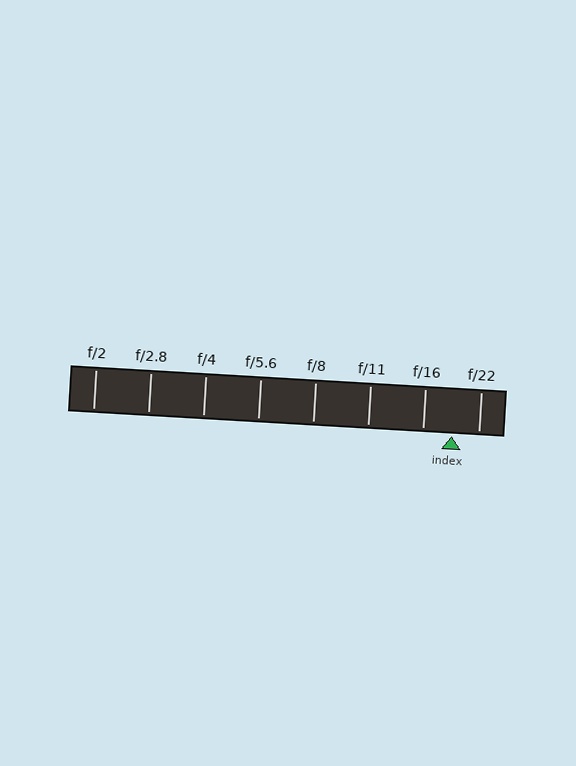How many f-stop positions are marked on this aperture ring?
There are 8 f-stop positions marked.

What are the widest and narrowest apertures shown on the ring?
The widest aperture shown is f/2 and the narrowest is f/22.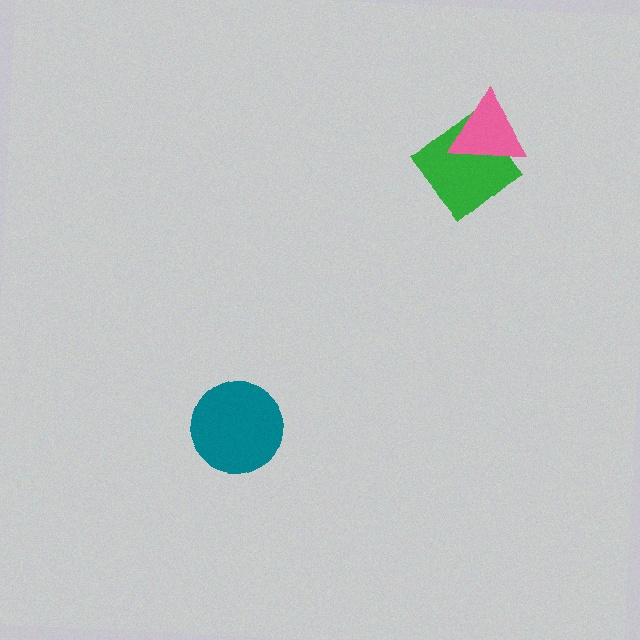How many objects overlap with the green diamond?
1 object overlaps with the green diamond.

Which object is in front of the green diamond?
The pink triangle is in front of the green diamond.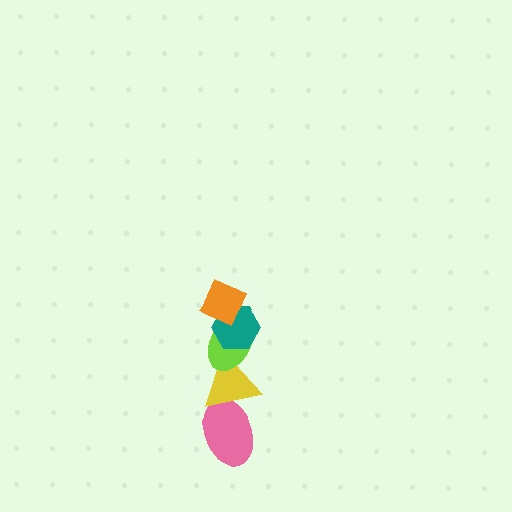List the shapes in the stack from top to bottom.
From top to bottom: the orange diamond, the teal hexagon, the lime ellipse, the yellow triangle, the pink ellipse.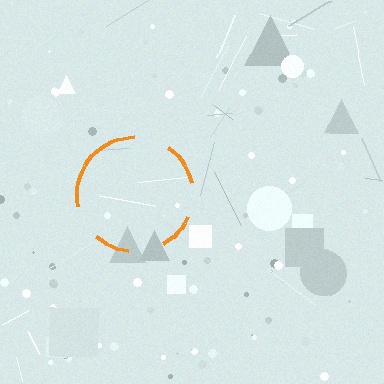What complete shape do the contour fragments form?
The contour fragments form a circle.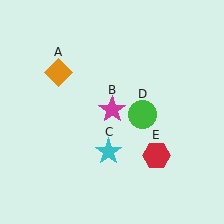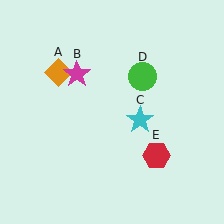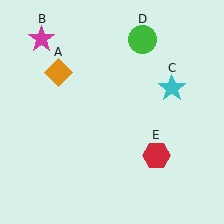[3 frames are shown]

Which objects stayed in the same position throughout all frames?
Orange diamond (object A) and red hexagon (object E) remained stationary.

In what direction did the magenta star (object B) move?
The magenta star (object B) moved up and to the left.